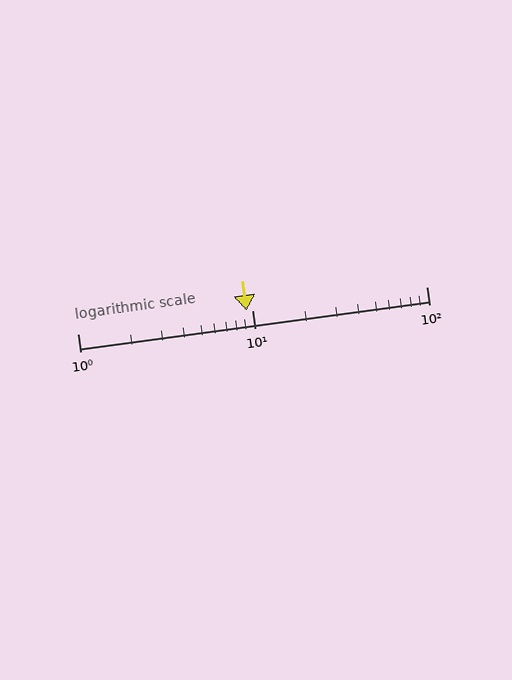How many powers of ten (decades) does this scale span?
The scale spans 2 decades, from 1 to 100.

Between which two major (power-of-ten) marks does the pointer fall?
The pointer is between 1 and 10.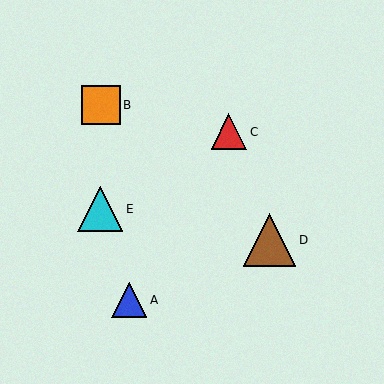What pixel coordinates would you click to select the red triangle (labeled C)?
Click at (229, 132) to select the red triangle C.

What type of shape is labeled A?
Shape A is a blue triangle.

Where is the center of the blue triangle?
The center of the blue triangle is at (129, 300).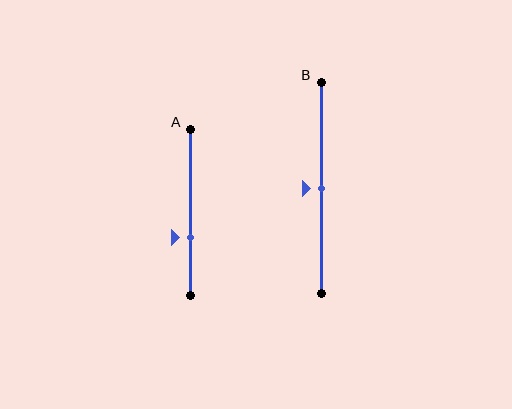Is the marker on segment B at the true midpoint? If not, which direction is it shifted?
Yes, the marker on segment B is at the true midpoint.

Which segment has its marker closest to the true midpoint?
Segment B has its marker closest to the true midpoint.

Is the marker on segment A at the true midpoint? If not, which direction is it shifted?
No, the marker on segment A is shifted downward by about 15% of the segment length.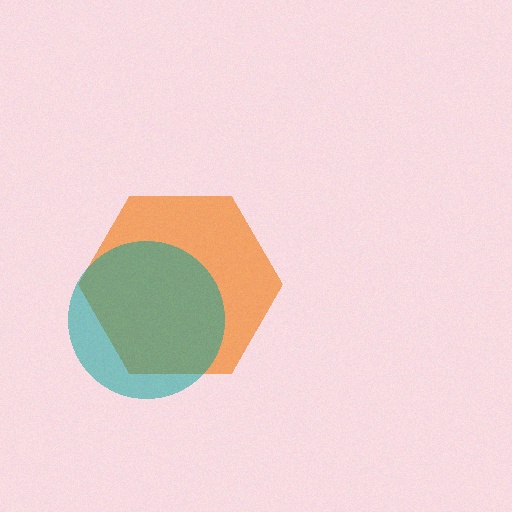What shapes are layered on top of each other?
The layered shapes are: an orange hexagon, a teal circle.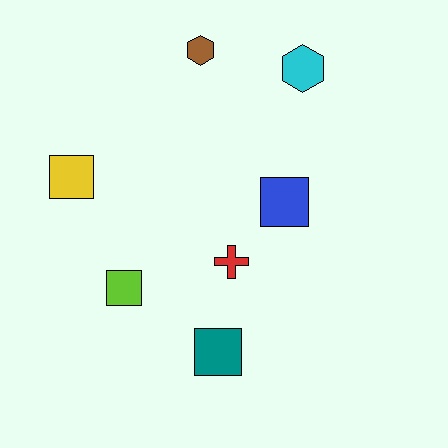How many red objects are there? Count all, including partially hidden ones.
There is 1 red object.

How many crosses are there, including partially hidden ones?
There is 1 cross.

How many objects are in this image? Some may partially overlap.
There are 7 objects.